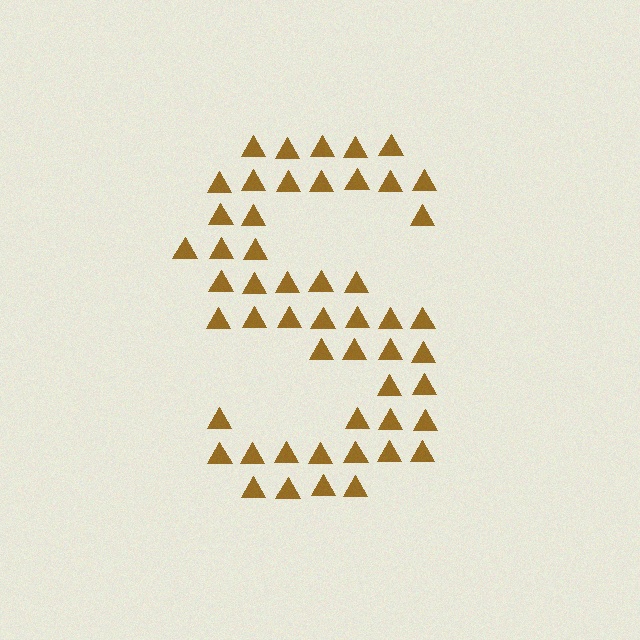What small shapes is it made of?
It is made of small triangles.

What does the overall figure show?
The overall figure shows the letter S.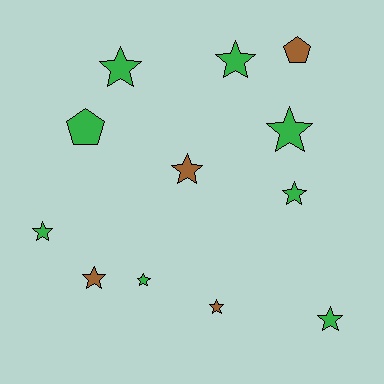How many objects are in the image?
There are 12 objects.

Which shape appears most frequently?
Star, with 10 objects.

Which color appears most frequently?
Green, with 8 objects.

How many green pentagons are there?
There is 1 green pentagon.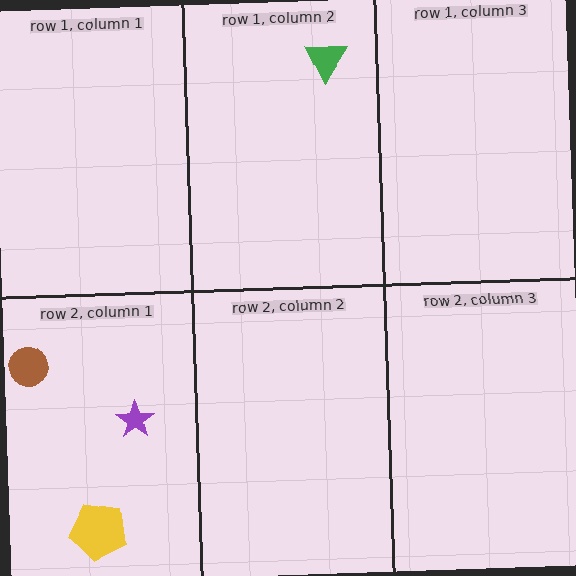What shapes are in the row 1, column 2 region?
The green triangle.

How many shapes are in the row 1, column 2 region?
1.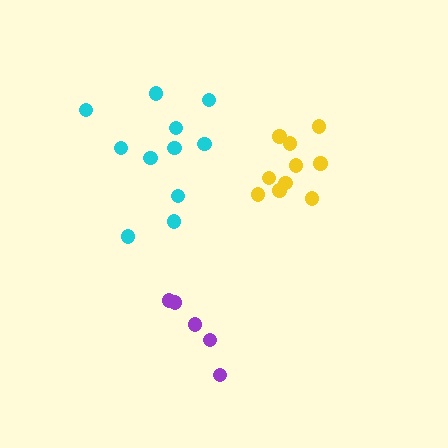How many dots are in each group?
Group 1: 5 dots, Group 2: 11 dots, Group 3: 10 dots (26 total).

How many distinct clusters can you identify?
There are 3 distinct clusters.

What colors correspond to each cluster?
The clusters are colored: purple, cyan, yellow.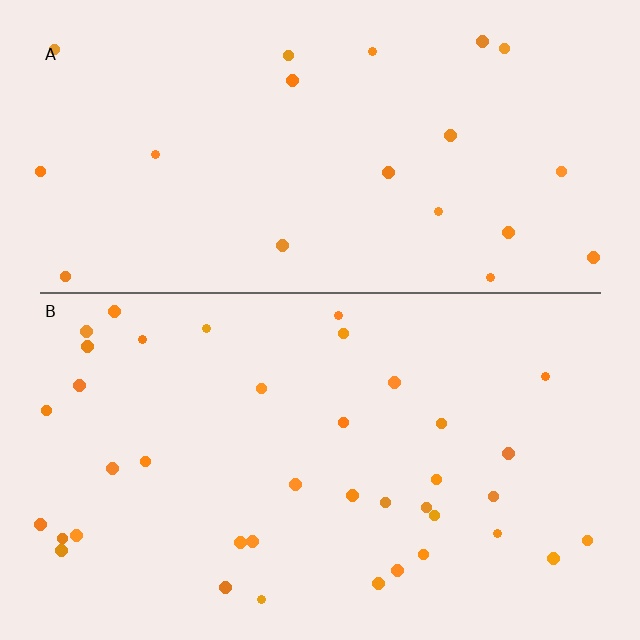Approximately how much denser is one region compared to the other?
Approximately 1.8× — region B over region A.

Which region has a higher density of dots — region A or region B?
B (the bottom).